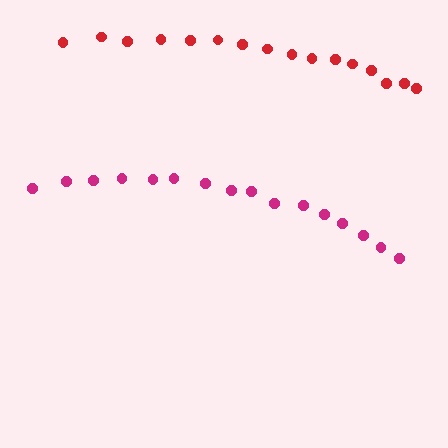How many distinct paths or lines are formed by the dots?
There are 2 distinct paths.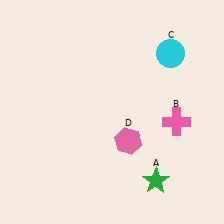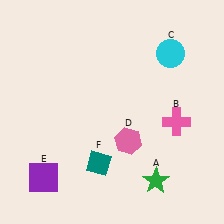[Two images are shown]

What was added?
A purple square (E), a teal diamond (F) were added in Image 2.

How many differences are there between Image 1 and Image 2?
There are 2 differences between the two images.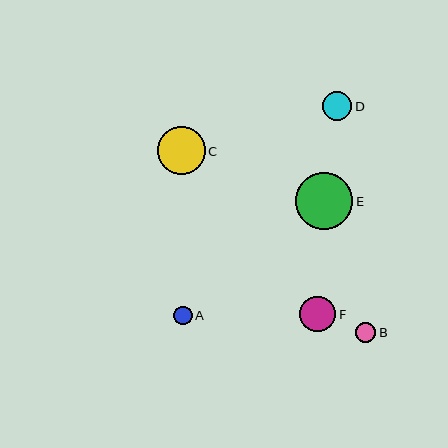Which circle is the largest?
Circle E is the largest with a size of approximately 57 pixels.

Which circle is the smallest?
Circle A is the smallest with a size of approximately 18 pixels.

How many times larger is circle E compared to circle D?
Circle E is approximately 2.0 times the size of circle D.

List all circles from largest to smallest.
From largest to smallest: E, C, F, D, B, A.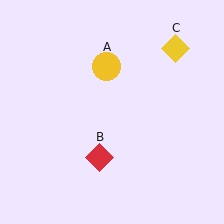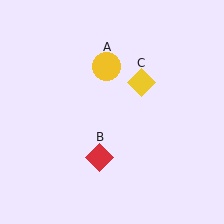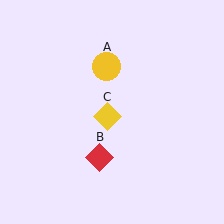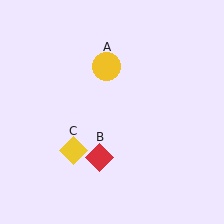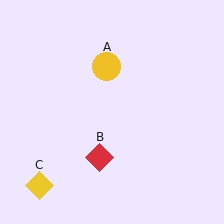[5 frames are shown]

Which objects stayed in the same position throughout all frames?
Yellow circle (object A) and red diamond (object B) remained stationary.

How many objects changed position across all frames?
1 object changed position: yellow diamond (object C).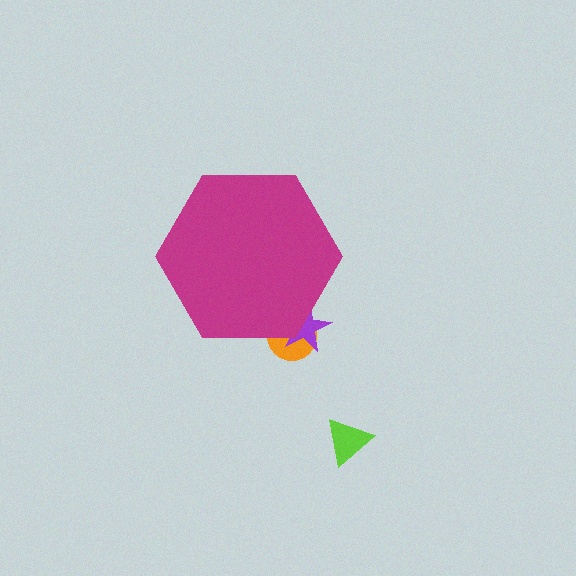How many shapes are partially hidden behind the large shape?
2 shapes are partially hidden.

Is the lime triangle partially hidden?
No, the lime triangle is fully visible.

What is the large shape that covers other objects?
A magenta hexagon.